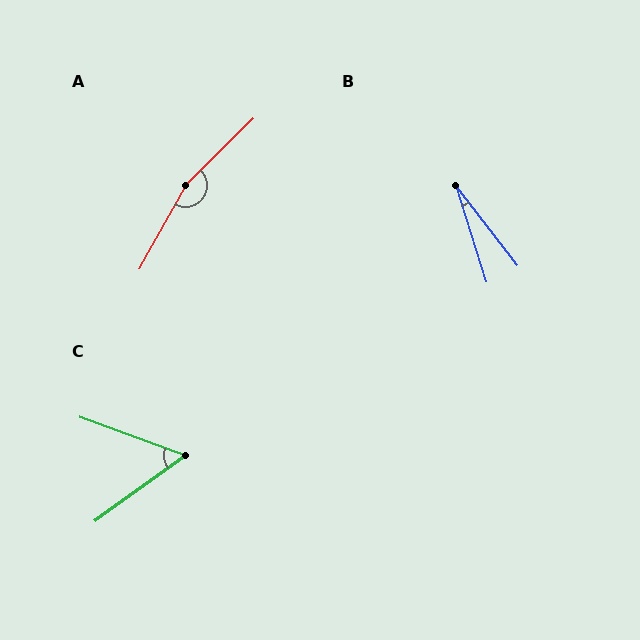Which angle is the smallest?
B, at approximately 20 degrees.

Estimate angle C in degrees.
Approximately 56 degrees.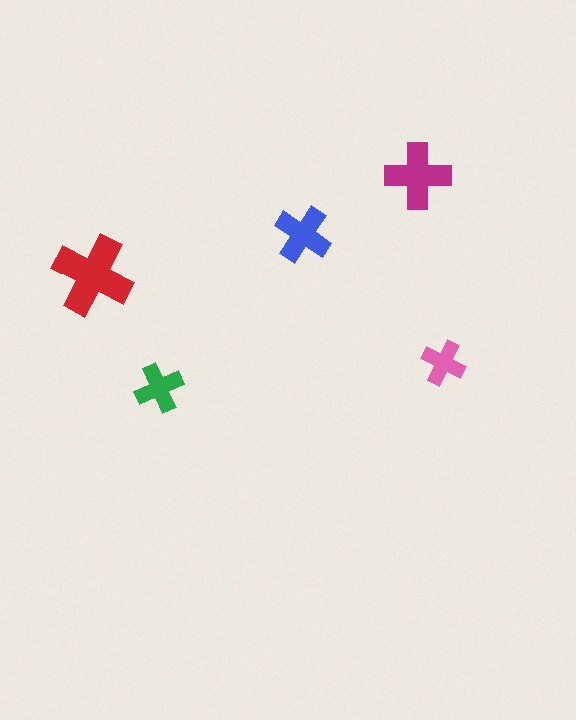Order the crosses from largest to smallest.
the red one, the magenta one, the blue one, the green one, the pink one.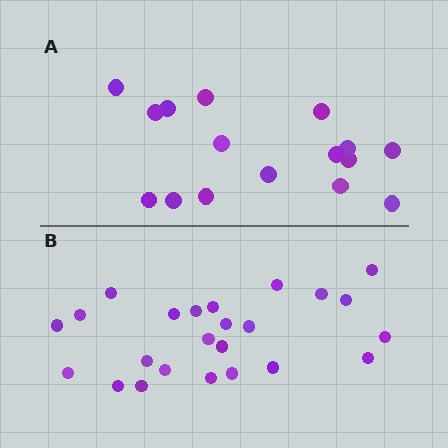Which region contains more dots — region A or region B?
Region B (the bottom region) has more dots.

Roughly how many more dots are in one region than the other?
Region B has roughly 8 or so more dots than region A.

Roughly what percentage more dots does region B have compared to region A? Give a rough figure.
About 50% more.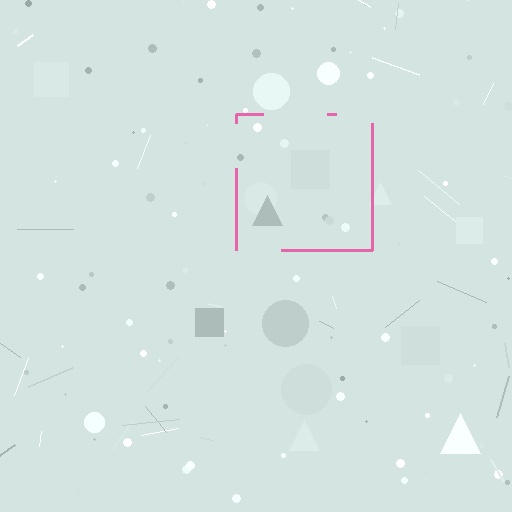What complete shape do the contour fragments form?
The contour fragments form a square.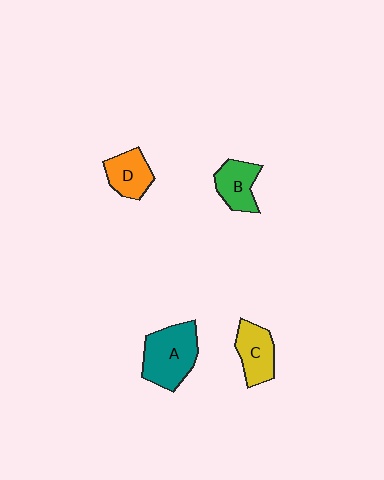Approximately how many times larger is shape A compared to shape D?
Approximately 1.7 times.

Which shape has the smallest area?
Shape D (orange).